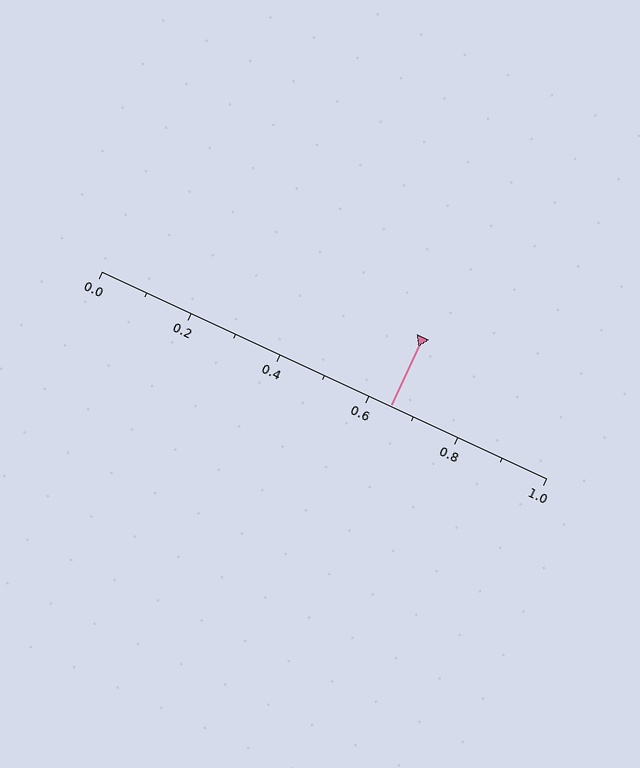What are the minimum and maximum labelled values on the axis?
The axis runs from 0.0 to 1.0.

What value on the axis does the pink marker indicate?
The marker indicates approximately 0.65.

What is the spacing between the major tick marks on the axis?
The major ticks are spaced 0.2 apart.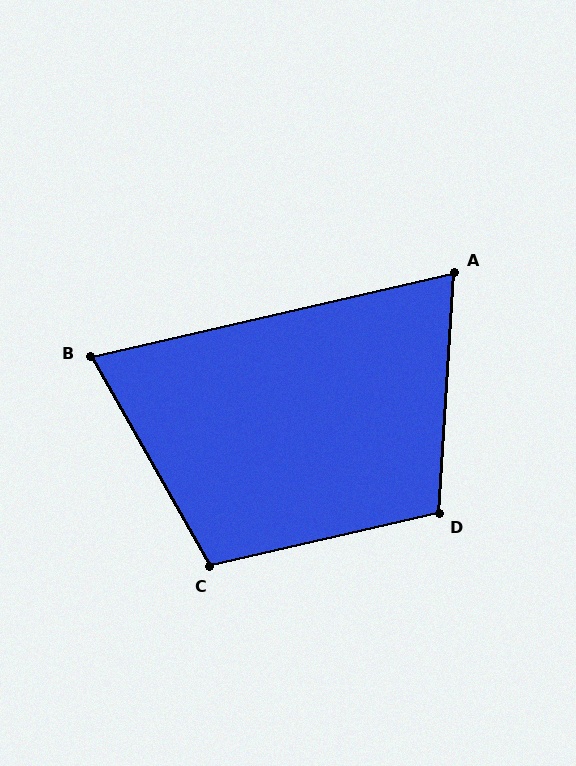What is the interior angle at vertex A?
Approximately 73 degrees (acute).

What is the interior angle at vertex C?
Approximately 107 degrees (obtuse).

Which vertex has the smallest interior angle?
B, at approximately 73 degrees.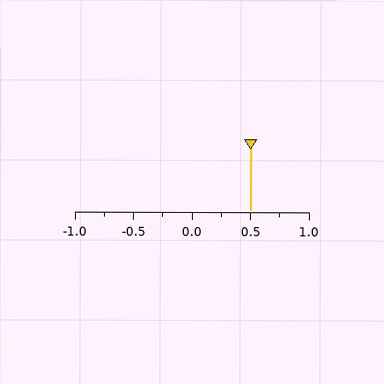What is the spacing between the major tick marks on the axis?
The major ticks are spaced 0.5 apart.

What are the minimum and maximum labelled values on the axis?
The axis runs from -1.0 to 1.0.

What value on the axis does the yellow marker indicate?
The marker indicates approximately 0.5.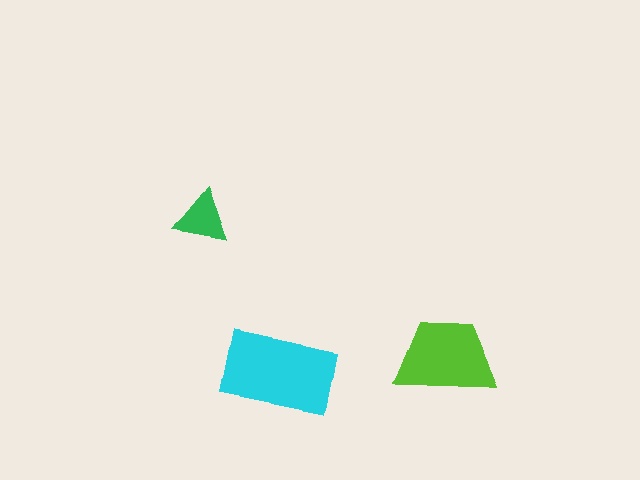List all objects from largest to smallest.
The cyan rectangle, the lime trapezoid, the green triangle.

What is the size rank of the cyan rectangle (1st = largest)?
1st.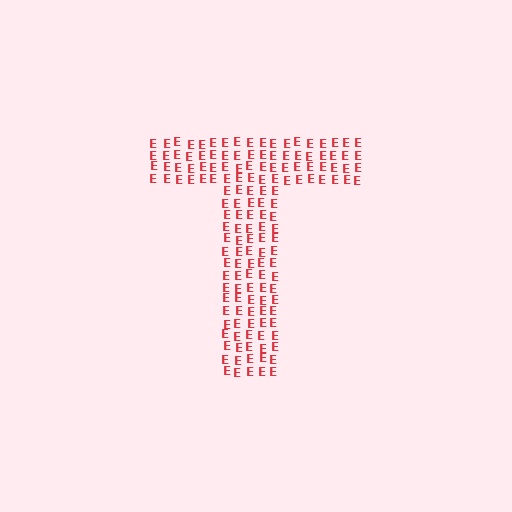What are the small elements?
The small elements are letter E's.